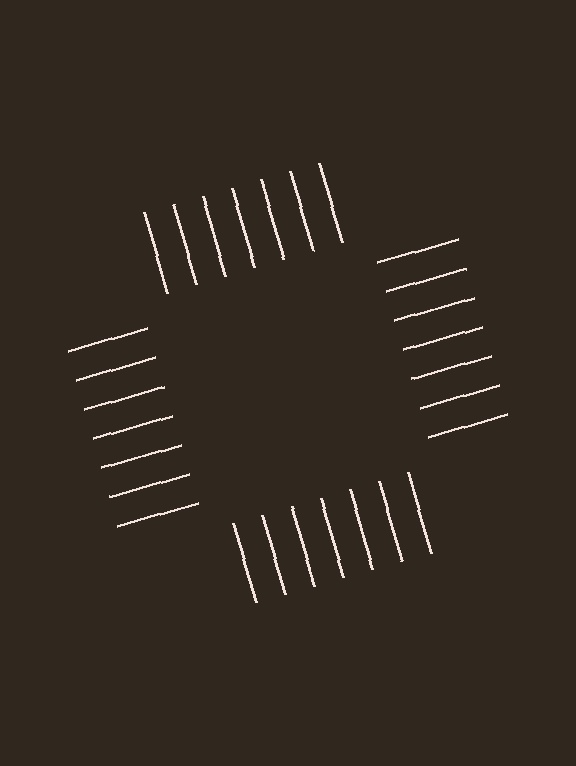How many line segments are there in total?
28 — 7 along each of the 4 edges.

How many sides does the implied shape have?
4 sides — the line-ends trace a square.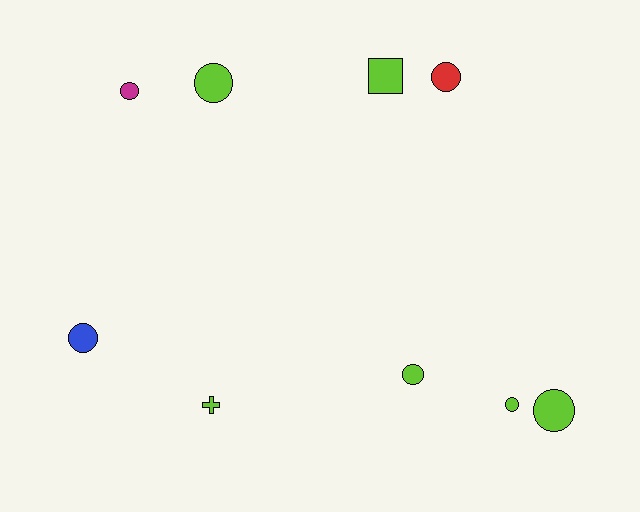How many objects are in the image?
There are 9 objects.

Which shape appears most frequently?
Circle, with 7 objects.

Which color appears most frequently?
Lime, with 6 objects.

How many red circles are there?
There is 1 red circle.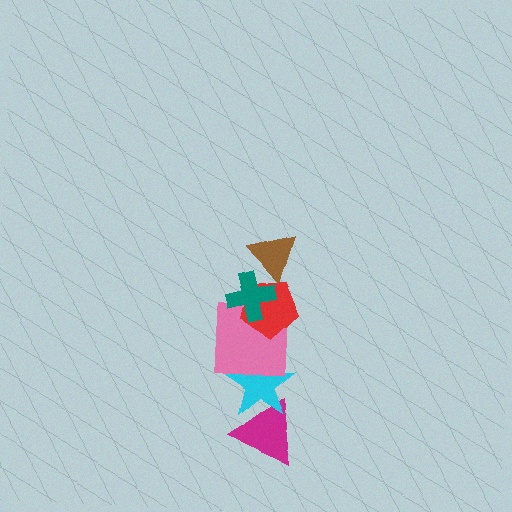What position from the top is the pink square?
The pink square is 4th from the top.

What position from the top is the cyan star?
The cyan star is 5th from the top.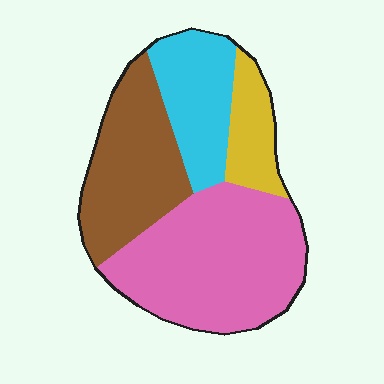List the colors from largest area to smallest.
From largest to smallest: pink, brown, cyan, yellow.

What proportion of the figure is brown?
Brown covers about 25% of the figure.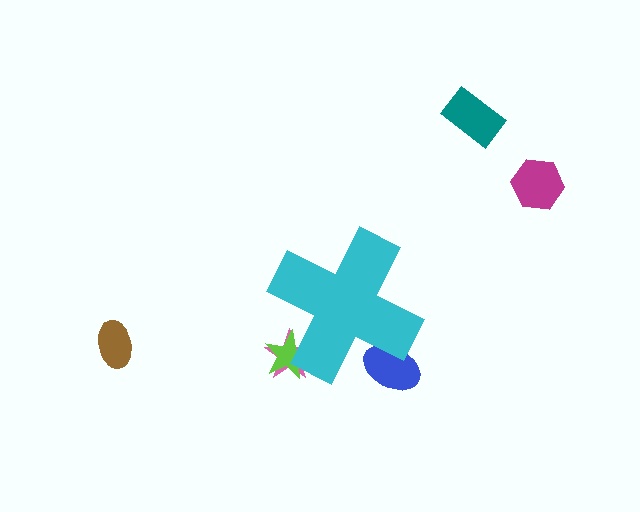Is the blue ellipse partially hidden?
Yes, the blue ellipse is partially hidden behind the cyan cross.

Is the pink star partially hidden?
Yes, the pink star is partially hidden behind the cyan cross.